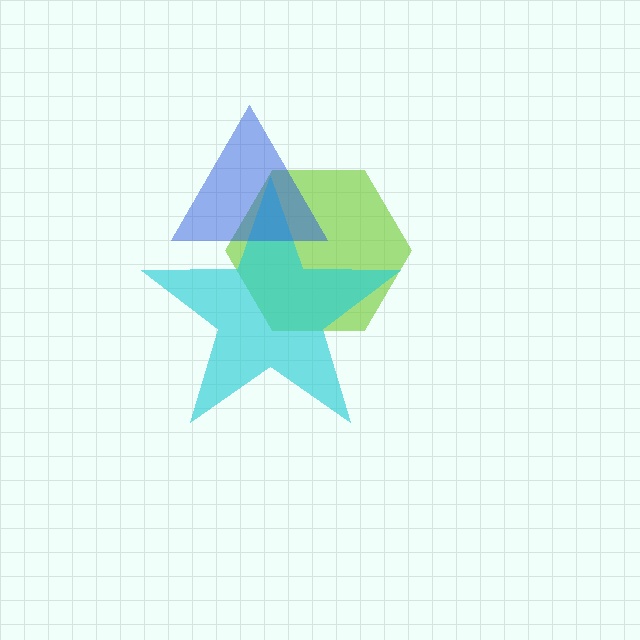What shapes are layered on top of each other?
The layered shapes are: a lime hexagon, a cyan star, a blue triangle.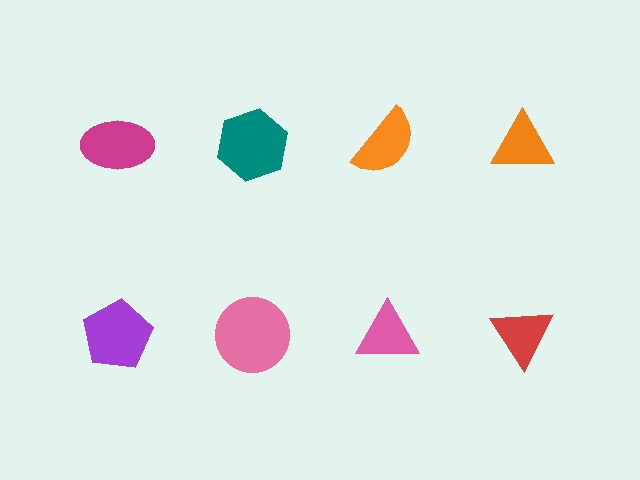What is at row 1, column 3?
An orange semicircle.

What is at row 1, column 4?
An orange triangle.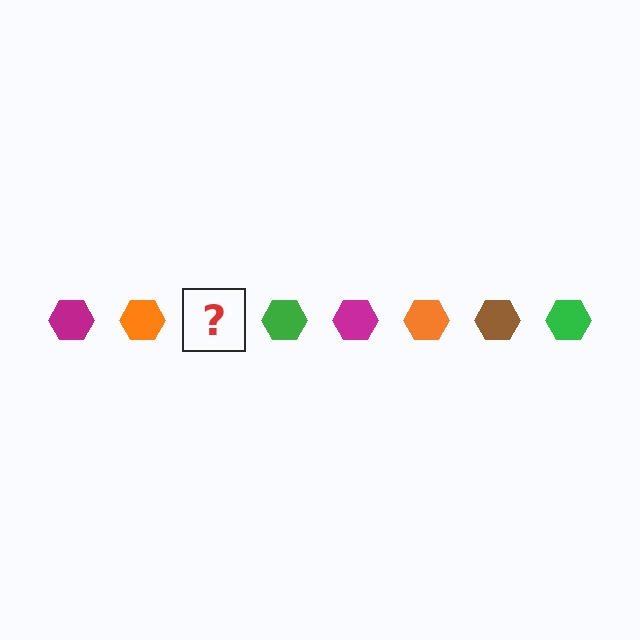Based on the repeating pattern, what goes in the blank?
The blank should be a brown hexagon.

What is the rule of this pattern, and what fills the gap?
The rule is that the pattern cycles through magenta, orange, brown, green hexagons. The gap should be filled with a brown hexagon.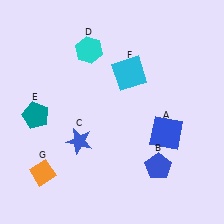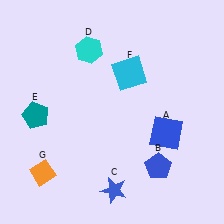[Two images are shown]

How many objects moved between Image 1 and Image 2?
1 object moved between the two images.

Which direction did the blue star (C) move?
The blue star (C) moved down.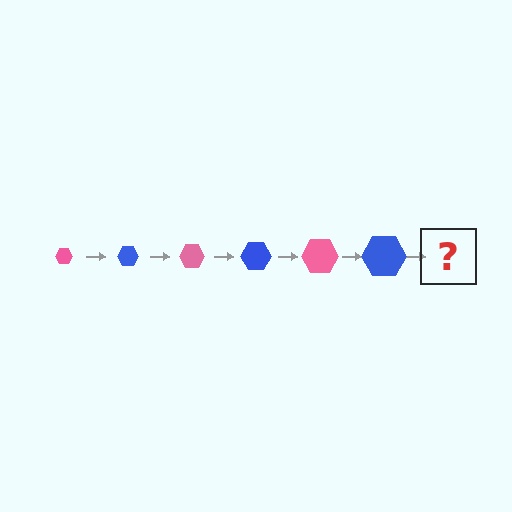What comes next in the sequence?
The next element should be a pink hexagon, larger than the previous one.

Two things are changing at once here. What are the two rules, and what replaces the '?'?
The two rules are that the hexagon grows larger each step and the color cycles through pink and blue. The '?' should be a pink hexagon, larger than the previous one.